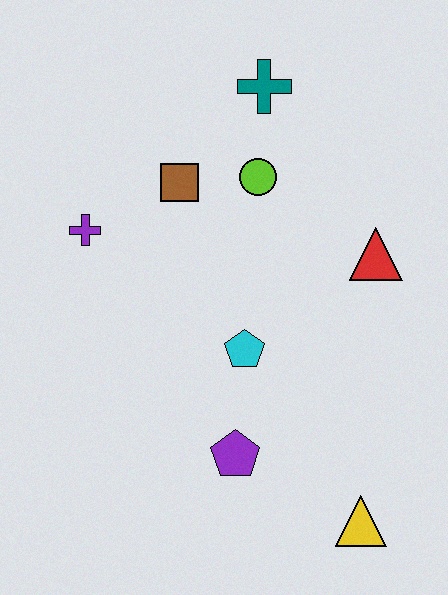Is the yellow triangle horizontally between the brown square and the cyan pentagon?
No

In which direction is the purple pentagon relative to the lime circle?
The purple pentagon is below the lime circle.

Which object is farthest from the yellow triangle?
The teal cross is farthest from the yellow triangle.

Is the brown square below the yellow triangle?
No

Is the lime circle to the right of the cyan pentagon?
Yes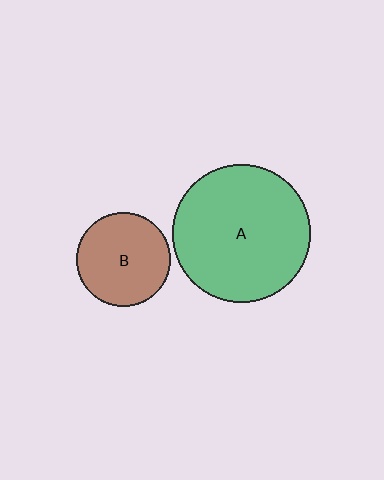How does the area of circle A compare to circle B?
Approximately 2.1 times.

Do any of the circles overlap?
No, none of the circles overlap.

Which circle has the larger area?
Circle A (green).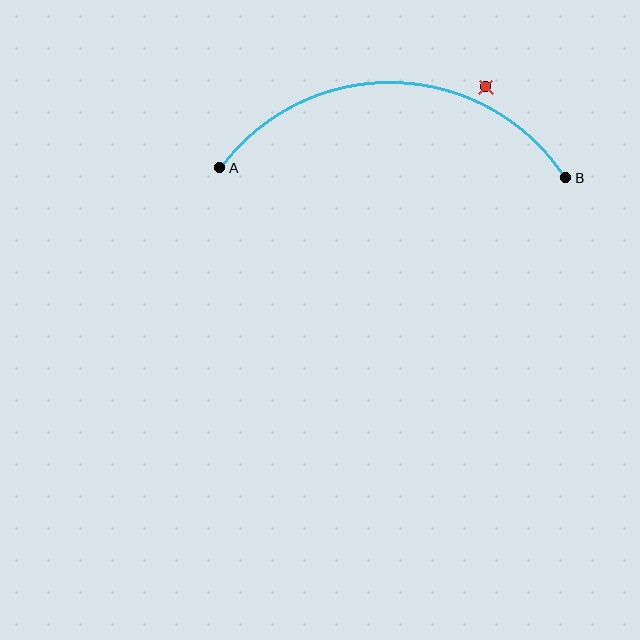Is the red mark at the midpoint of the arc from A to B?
No — the red mark does not lie on the arc at all. It sits slightly outside the curve.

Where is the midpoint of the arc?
The arc midpoint is the point on the curve farthest from the straight line joining A and B. It sits above that line.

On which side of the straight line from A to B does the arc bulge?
The arc bulges above the straight line connecting A and B.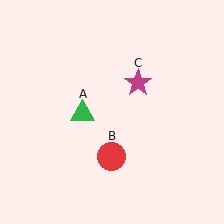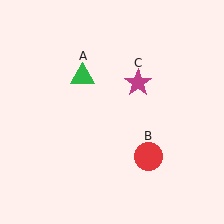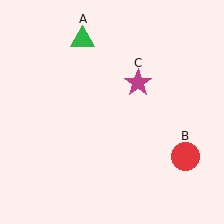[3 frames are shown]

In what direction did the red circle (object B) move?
The red circle (object B) moved right.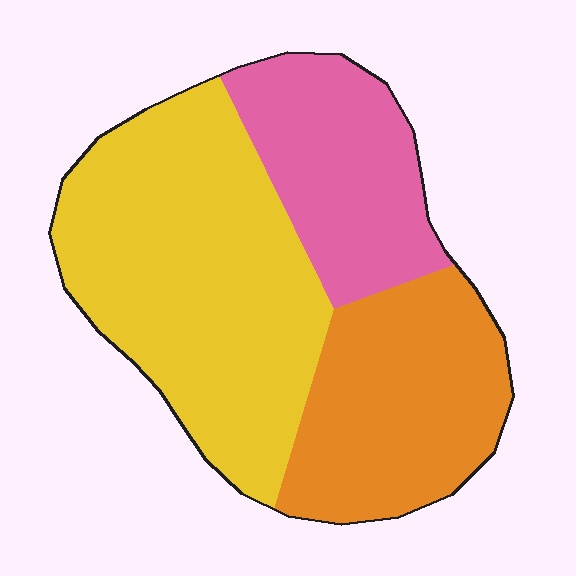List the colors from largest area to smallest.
From largest to smallest: yellow, orange, pink.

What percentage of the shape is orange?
Orange takes up about one quarter (1/4) of the shape.